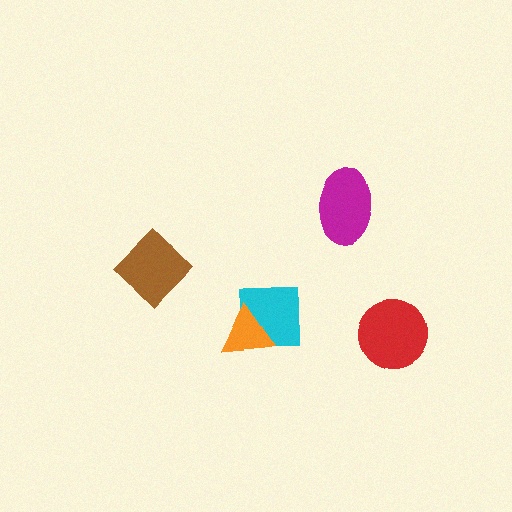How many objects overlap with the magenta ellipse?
0 objects overlap with the magenta ellipse.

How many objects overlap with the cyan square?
1 object overlaps with the cyan square.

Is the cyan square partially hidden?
Yes, it is partially covered by another shape.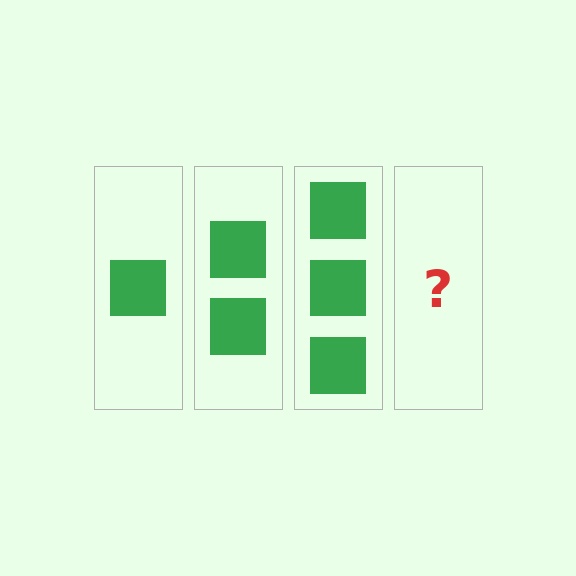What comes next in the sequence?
The next element should be 4 squares.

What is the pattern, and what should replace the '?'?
The pattern is that each step adds one more square. The '?' should be 4 squares.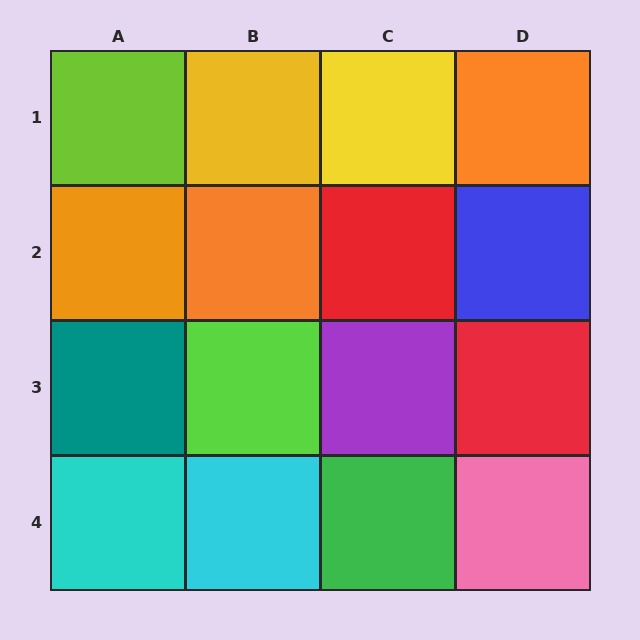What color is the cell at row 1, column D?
Orange.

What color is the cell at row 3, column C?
Purple.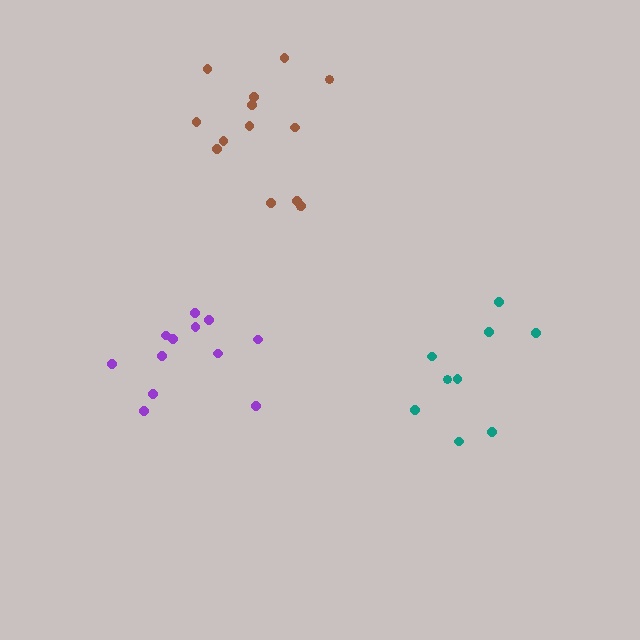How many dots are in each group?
Group 1: 9 dots, Group 2: 12 dots, Group 3: 14 dots (35 total).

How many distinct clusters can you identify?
There are 3 distinct clusters.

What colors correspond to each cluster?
The clusters are colored: teal, purple, brown.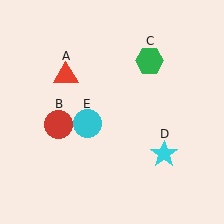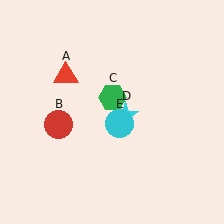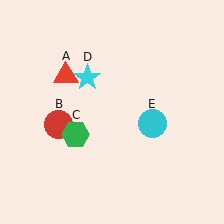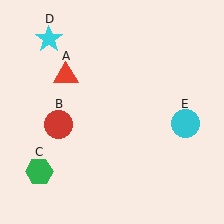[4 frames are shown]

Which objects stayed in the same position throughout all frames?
Red triangle (object A) and red circle (object B) remained stationary.